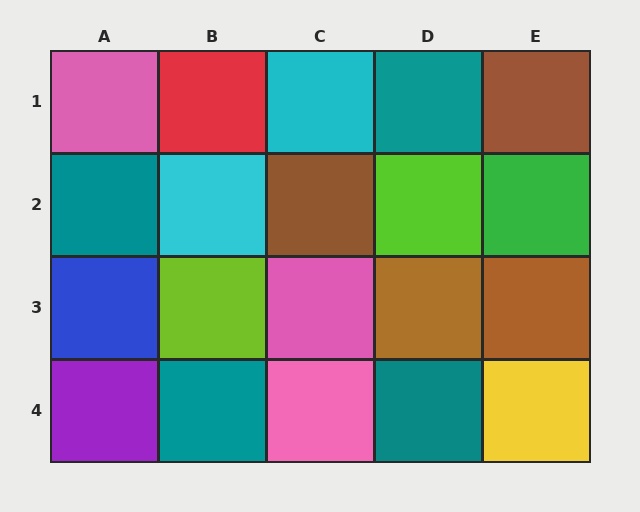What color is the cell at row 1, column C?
Cyan.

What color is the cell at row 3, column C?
Pink.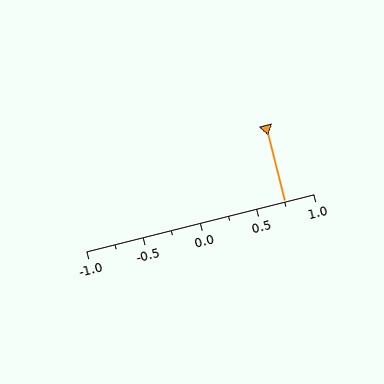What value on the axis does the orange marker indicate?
The marker indicates approximately 0.75.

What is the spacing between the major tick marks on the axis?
The major ticks are spaced 0.5 apart.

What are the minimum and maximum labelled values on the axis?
The axis runs from -1.0 to 1.0.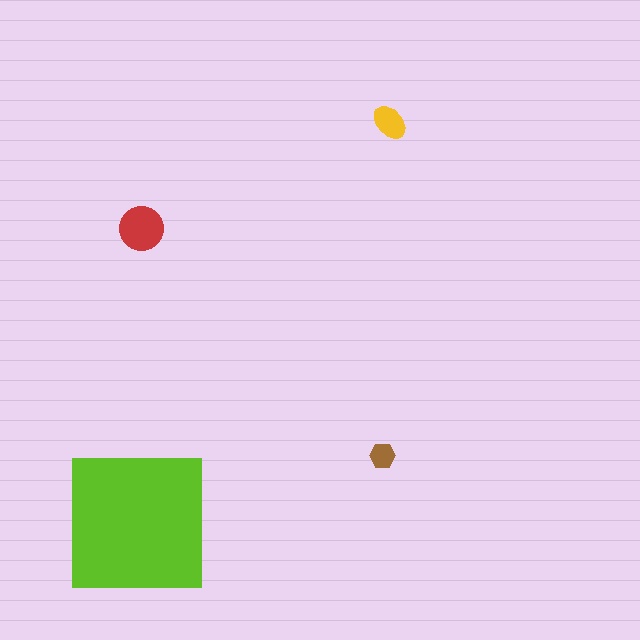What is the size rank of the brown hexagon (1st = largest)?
4th.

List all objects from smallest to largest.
The brown hexagon, the yellow ellipse, the red circle, the lime square.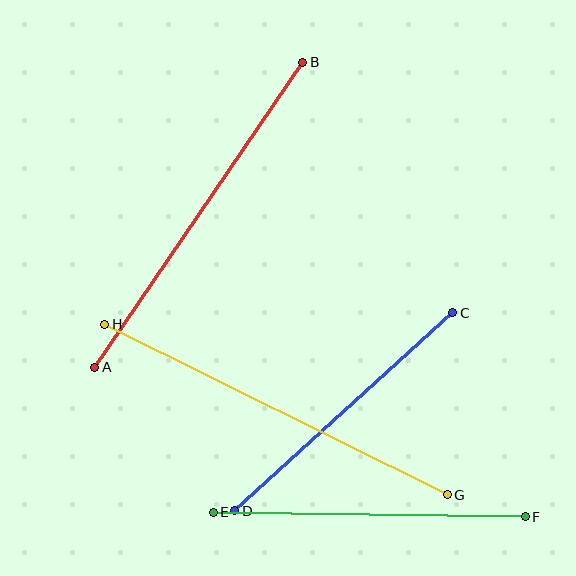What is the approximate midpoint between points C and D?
The midpoint is at approximately (344, 412) pixels.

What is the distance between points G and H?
The distance is approximately 383 pixels.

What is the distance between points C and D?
The distance is approximately 295 pixels.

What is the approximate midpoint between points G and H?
The midpoint is at approximately (276, 409) pixels.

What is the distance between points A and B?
The distance is approximately 369 pixels.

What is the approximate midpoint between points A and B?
The midpoint is at approximately (199, 215) pixels.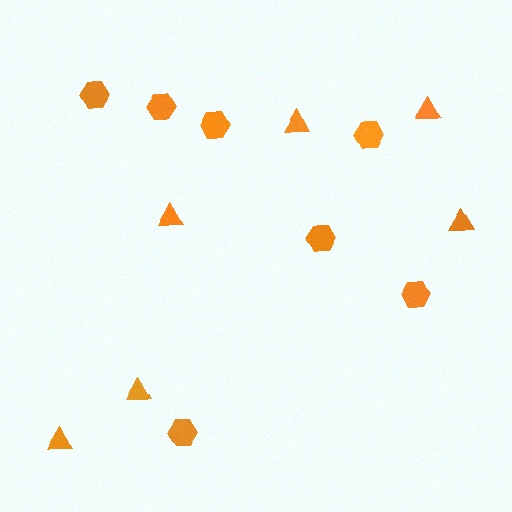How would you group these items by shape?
There are 2 groups: one group of hexagons (7) and one group of triangles (6).